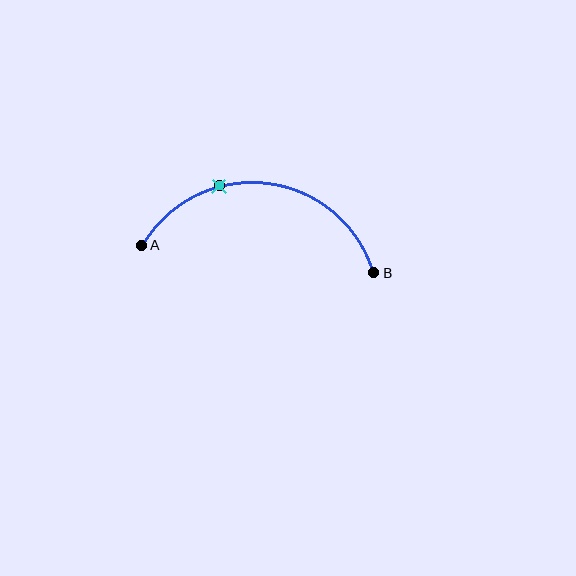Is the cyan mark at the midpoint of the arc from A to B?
No. The cyan mark lies on the arc but is closer to endpoint A. The arc midpoint would be at the point on the curve equidistant along the arc from both A and B.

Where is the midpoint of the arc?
The arc midpoint is the point on the curve farthest from the straight line joining A and B. It sits above that line.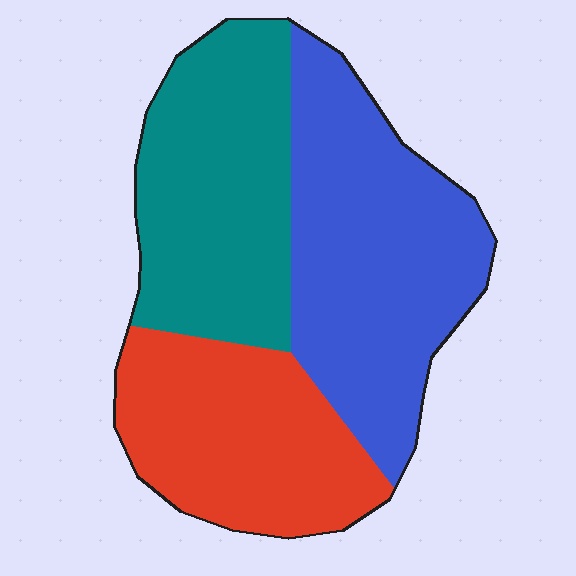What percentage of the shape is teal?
Teal covers 32% of the shape.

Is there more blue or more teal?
Blue.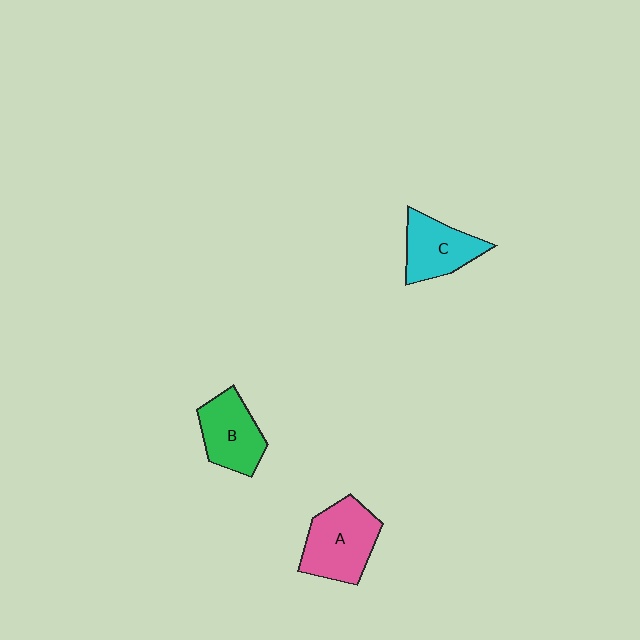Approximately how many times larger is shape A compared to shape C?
Approximately 1.3 times.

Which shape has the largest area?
Shape A (pink).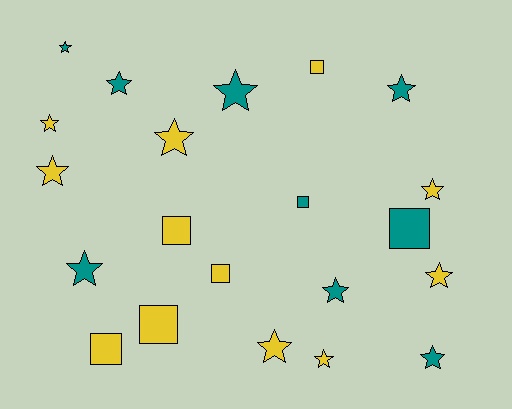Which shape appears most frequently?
Star, with 14 objects.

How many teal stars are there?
There are 7 teal stars.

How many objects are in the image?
There are 21 objects.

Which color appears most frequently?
Yellow, with 12 objects.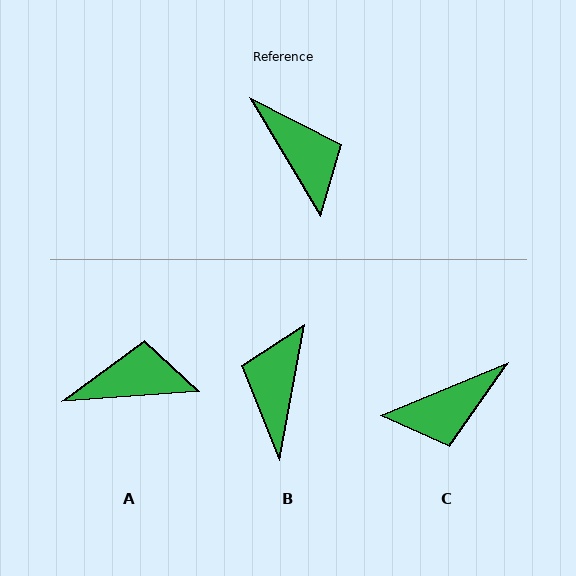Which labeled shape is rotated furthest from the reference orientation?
B, about 139 degrees away.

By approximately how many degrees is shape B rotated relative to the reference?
Approximately 139 degrees counter-clockwise.